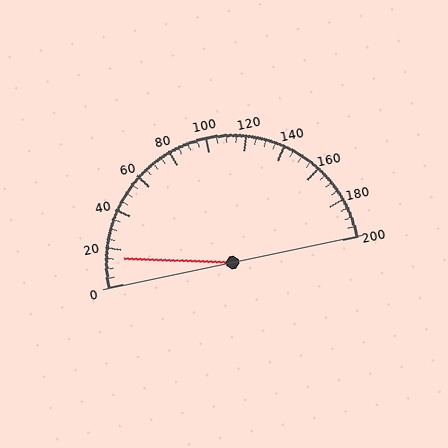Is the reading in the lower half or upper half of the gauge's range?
The reading is in the lower half of the range (0 to 200).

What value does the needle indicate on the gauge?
The needle indicates approximately 15.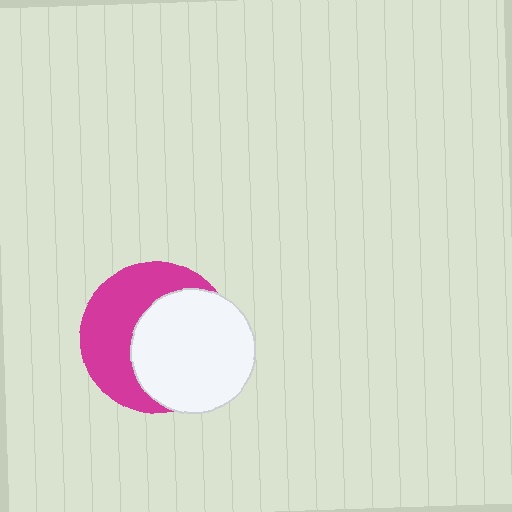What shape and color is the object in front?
The object in front is a white circle.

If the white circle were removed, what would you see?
You would see the complete magenta circle.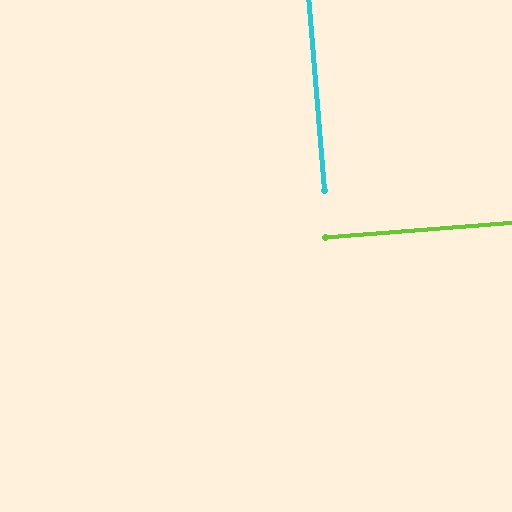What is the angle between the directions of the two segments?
Approximately 90 degrees.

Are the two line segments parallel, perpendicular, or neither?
Perpendicular — they meet at approximately 90°.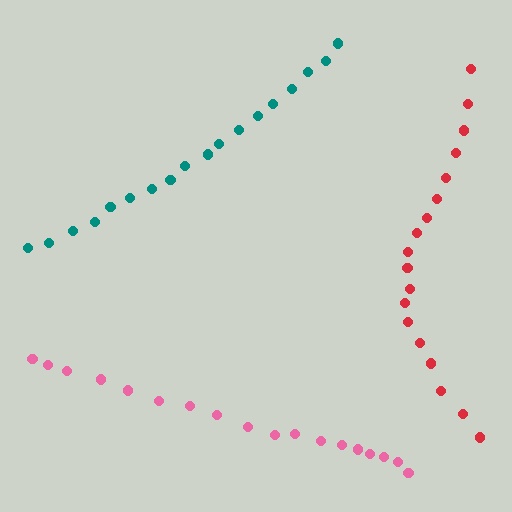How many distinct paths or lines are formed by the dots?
There are 3 distinct paths.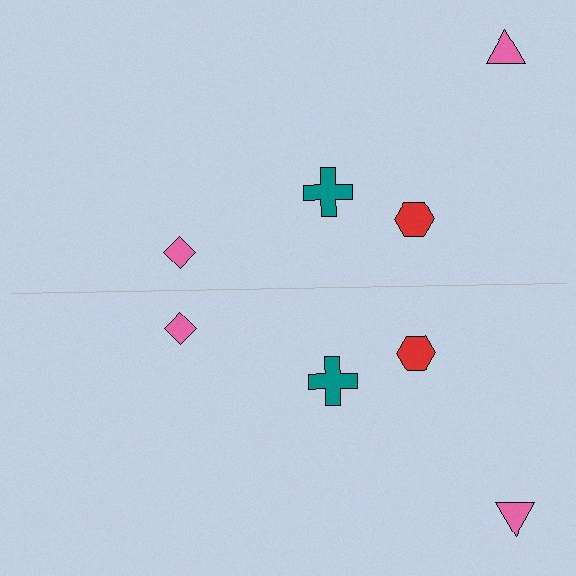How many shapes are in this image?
There are 8 shapes in this image.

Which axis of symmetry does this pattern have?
The pattern has a horizontal axis of symmetry running through the center of the image.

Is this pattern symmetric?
Yes, this pattern has bilateral (reflection) symmetry.